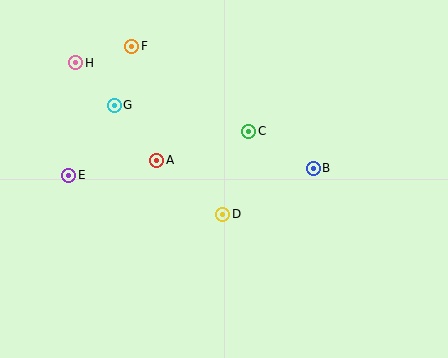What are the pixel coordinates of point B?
Point B is at (313, 168).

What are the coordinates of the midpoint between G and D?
The midpoint between G and D is at (168, 160).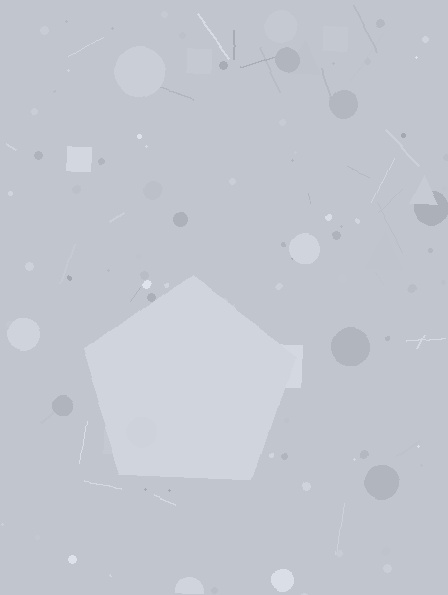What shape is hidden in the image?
A pentagon is hidden in the image.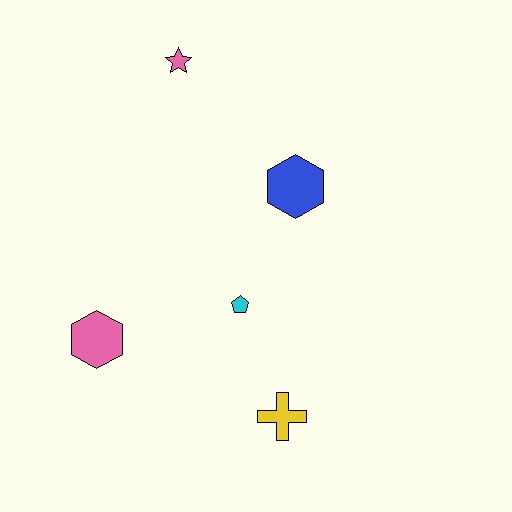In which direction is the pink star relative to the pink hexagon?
The pink star is above the pink hexagon.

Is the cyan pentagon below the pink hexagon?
No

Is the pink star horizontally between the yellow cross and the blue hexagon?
No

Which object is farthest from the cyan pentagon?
The pink star is farthest from the cyan pentagon.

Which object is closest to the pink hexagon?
The cyan pentagon is closest to the pink hexagon.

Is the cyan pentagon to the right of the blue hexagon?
No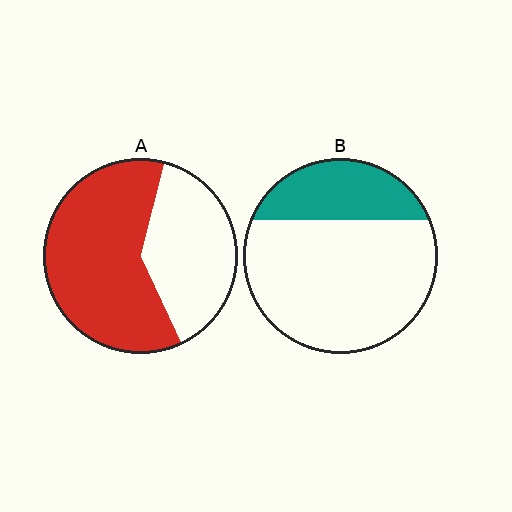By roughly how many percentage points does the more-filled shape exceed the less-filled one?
By roughly 35 percentage points (A over B).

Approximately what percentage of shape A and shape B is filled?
A is approximately 60% and B is approximately 25%.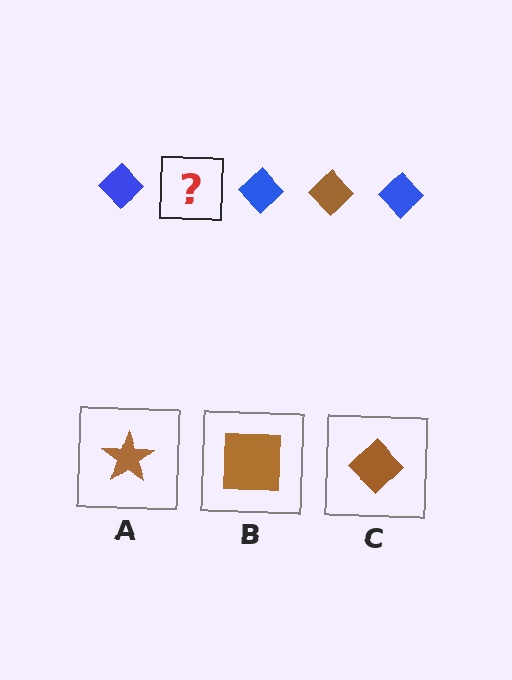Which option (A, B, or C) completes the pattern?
C.